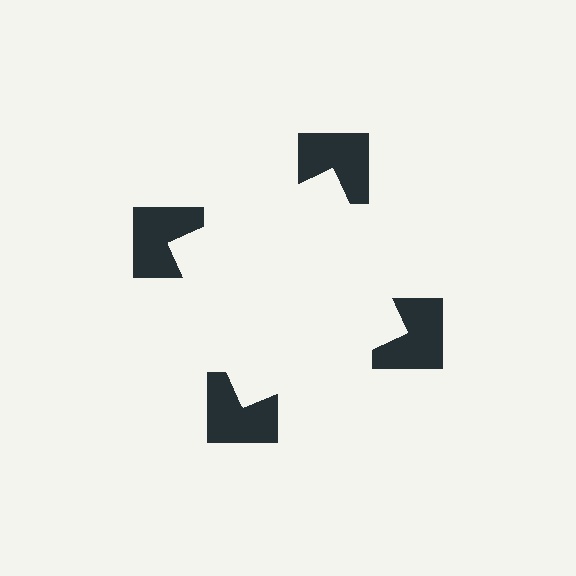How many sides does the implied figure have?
4 sides.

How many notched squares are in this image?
There are 4 — one at each vertex of the illusory square.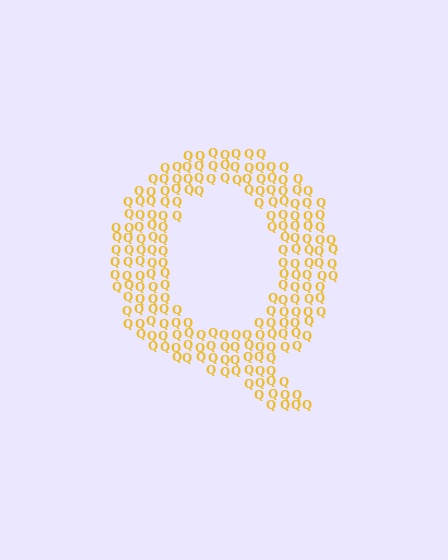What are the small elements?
The small elements are letter Q's.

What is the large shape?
The large shape is the letter Q.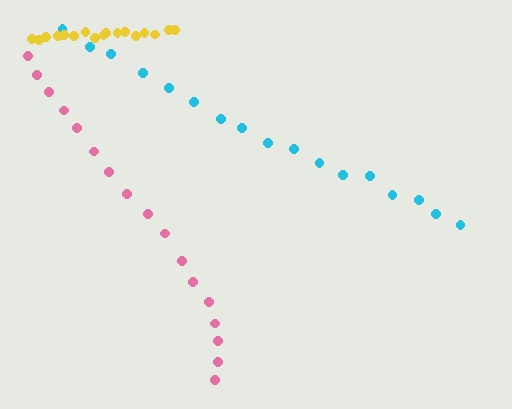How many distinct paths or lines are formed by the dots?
There are 3 distinct paths.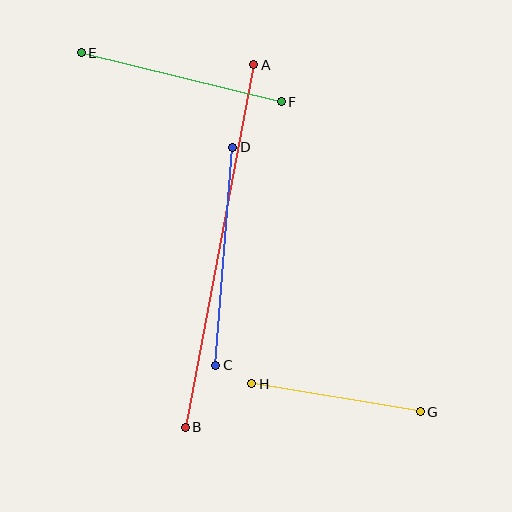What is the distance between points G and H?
The distance is approximately 171 pixels.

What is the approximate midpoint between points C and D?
The midpoint is at approximately (224, 256) pixels.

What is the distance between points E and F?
The distance is approximately 206 pixels.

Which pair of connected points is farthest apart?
Points A and B are farthest apart.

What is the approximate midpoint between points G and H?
The midpoint is at approximately (336, 398) pixels.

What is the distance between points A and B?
The distance is approximately 369 pixels.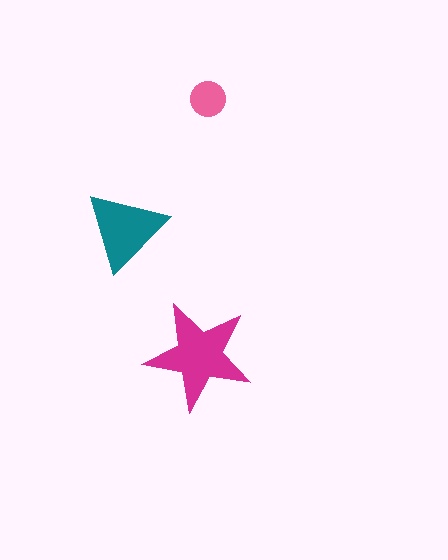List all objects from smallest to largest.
The pink circle, the teal triangle, the magenta star.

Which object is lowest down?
The magenta star is bottommost.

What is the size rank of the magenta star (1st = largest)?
1st.